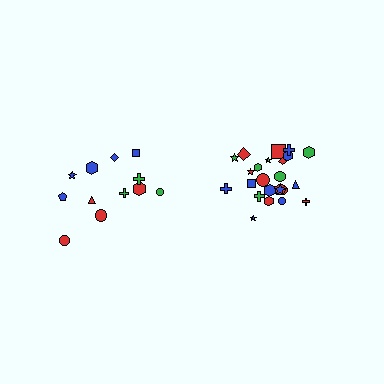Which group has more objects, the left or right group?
The right group.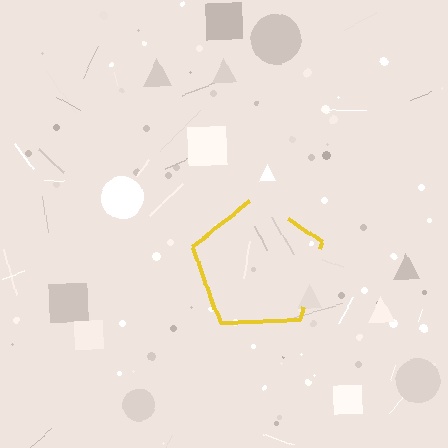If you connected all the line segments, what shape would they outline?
They would outline a pentagon.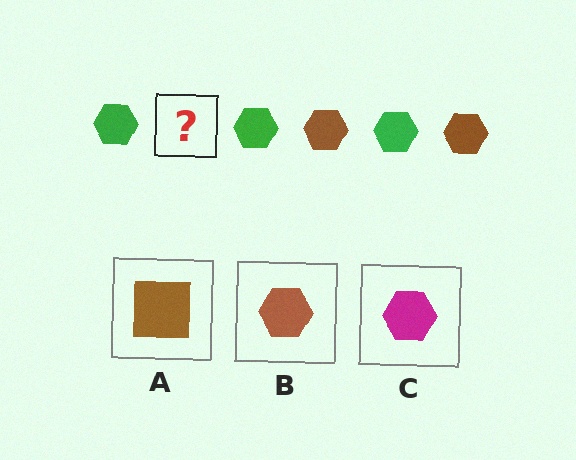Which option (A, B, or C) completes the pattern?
B.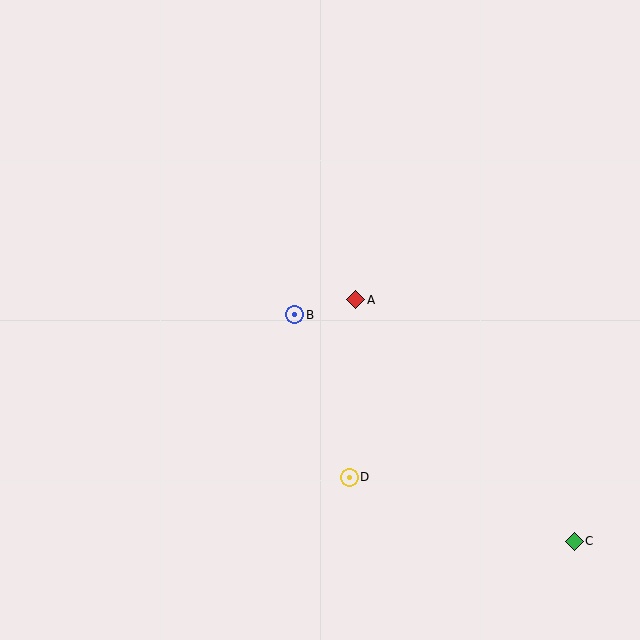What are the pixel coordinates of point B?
Point B is at (295, 315).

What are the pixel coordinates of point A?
Point A is at (356, 300).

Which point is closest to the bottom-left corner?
Point D is closest to the bottom-left corner.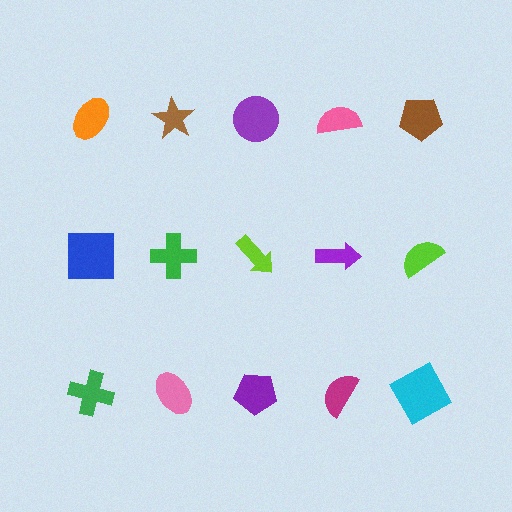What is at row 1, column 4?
A pink semicircle.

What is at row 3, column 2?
A pink ellipse.